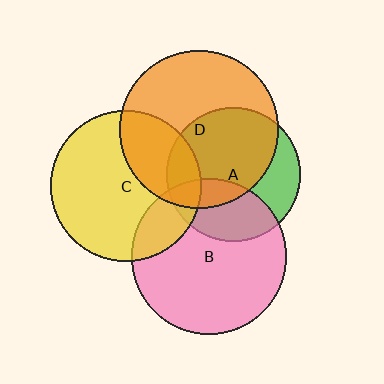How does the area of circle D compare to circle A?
Approximately 1.4 times.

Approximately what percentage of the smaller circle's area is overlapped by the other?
Approximately 20%.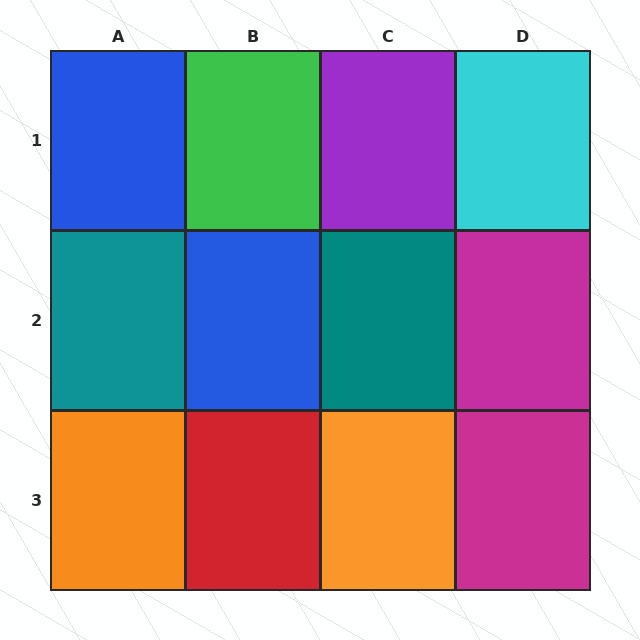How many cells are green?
1 cell is green.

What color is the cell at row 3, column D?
Magenta.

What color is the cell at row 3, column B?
Red.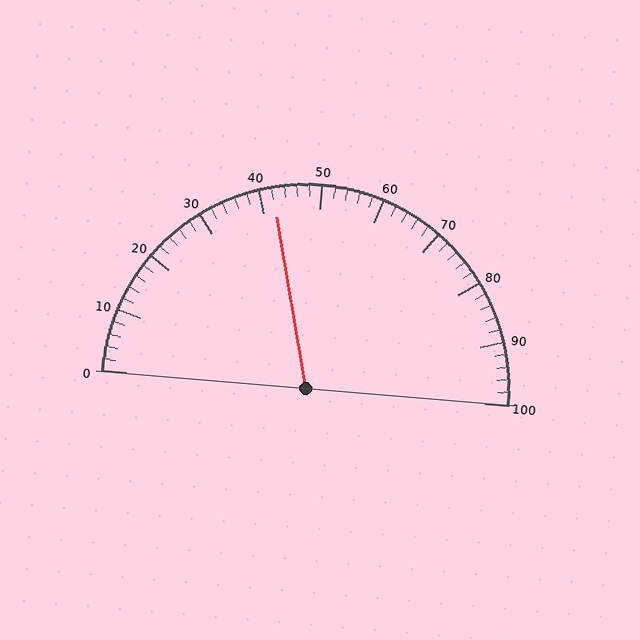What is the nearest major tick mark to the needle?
The nearest major tick mark is 40.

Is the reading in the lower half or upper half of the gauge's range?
The reading is in the lower half of the range (0 to 100).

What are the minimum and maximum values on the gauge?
The gauge ranges from 0 to 100.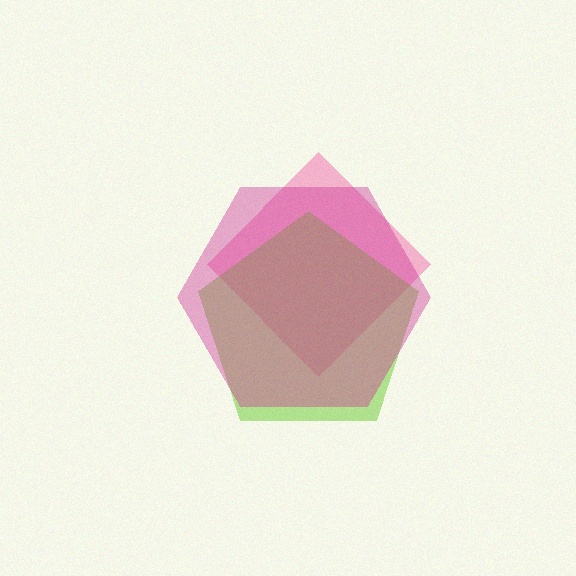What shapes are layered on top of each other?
The layered shapes are: a pink diamond, a lime pentagon, a magenta hexagon.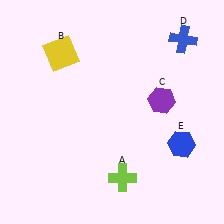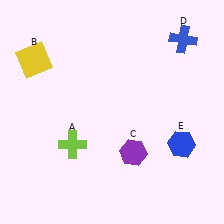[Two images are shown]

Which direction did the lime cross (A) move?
The lime cross (A) moved left.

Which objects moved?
The objects that moved are: the lime cross (A), the yellow square (B), the purple hexagon (C).